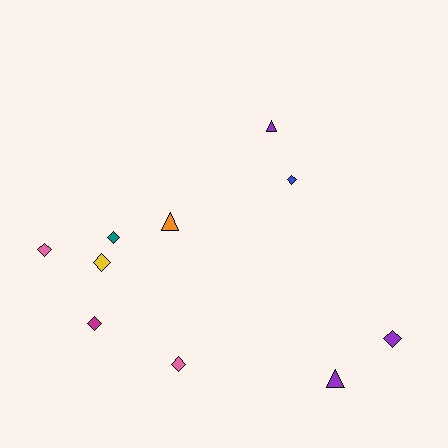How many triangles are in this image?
There are 3 triangles.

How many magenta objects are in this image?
There is 1 magenta object.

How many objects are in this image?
There are 10 objects.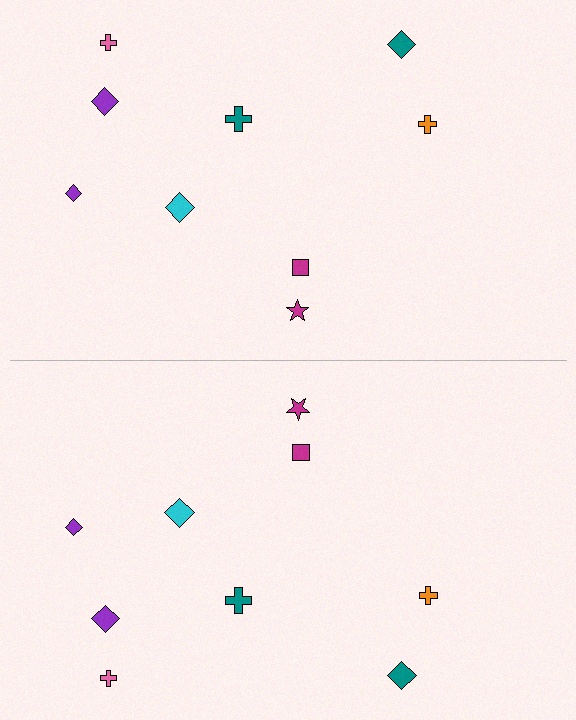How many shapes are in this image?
There are 18 shapes in this image.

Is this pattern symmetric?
Yes, this pattern has bilateral (reflection) symmetry.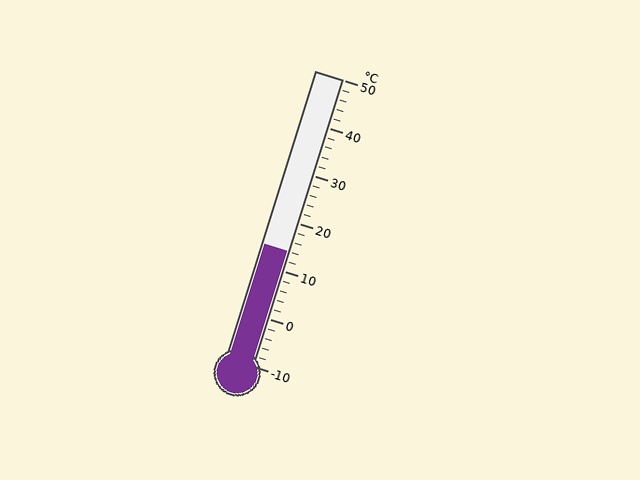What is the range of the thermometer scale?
The thermometer scale ranges from -10°C to 50°C.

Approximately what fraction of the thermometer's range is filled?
The thermometer is filled to approximately 40% of its range.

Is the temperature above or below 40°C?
The temperature is below 40°C.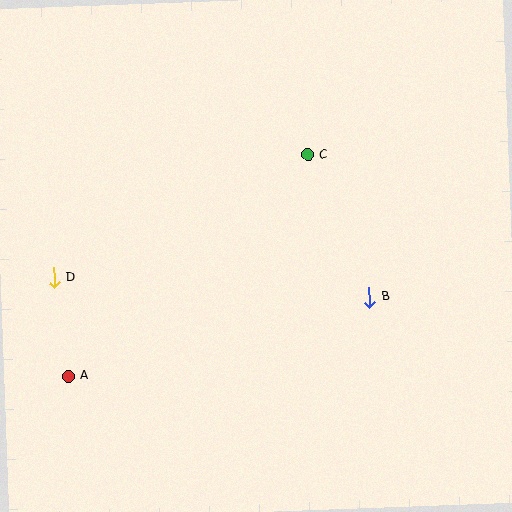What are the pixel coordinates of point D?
Point D is at (54, 277).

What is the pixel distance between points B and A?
The distance between B and A is 311 pixels.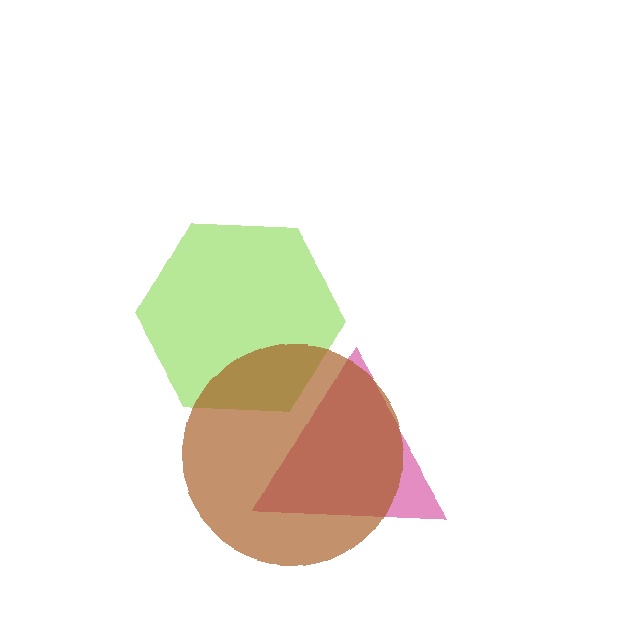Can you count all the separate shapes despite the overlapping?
Yes, there are 3 separate shapes.